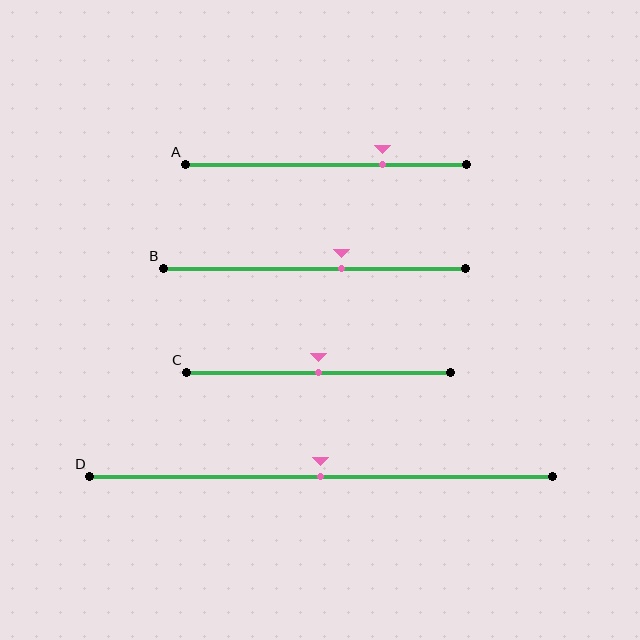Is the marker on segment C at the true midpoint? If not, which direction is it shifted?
Yes, the marker on segment C is at the true midpoint.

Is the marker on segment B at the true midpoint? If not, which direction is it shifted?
No, the marker on segment B is shifted to the right by about 9% of the segment length.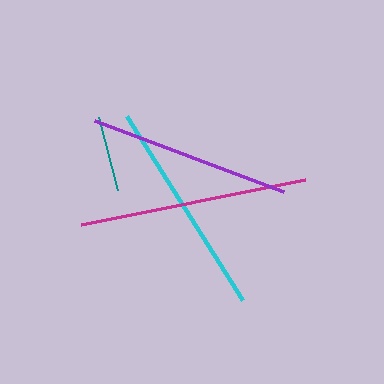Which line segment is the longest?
The magenta line is the longest at approximately 229 pixels.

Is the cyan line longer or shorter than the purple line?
The cyan line is longer than the purple line.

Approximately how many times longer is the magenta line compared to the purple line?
The magenta line is approximately 1.1 times the length of the purple line.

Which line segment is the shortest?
The teal line is the shortest at approximately 75 pixels.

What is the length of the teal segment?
The teal segment is approximately 75 pixels long.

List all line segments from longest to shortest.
From longest to shortest: magenta, cyan, purple, teal.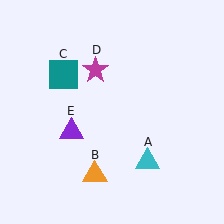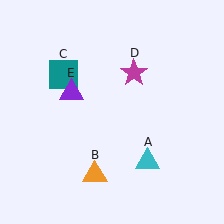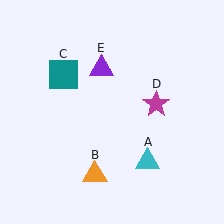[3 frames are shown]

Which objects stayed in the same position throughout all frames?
Cyan triangle (object A) and orange triangle (object B) and teal square (object C) remained stationary.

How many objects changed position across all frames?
2 objects changed position: magenta star (object D), purple triangle (object E).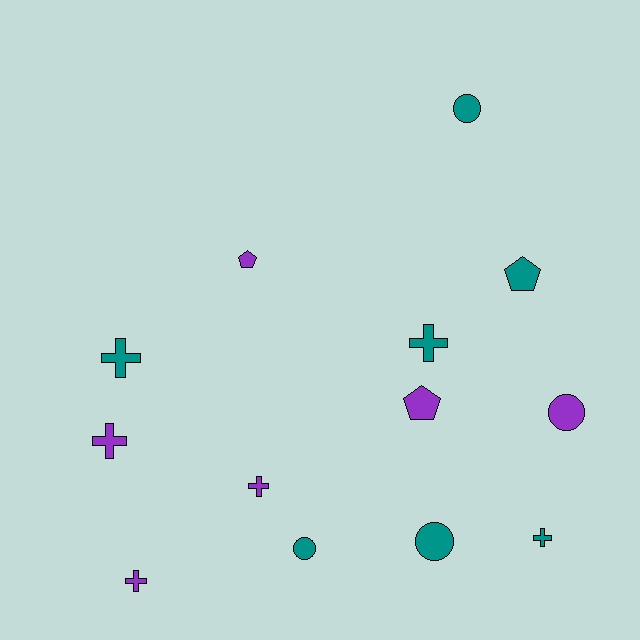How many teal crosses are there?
There are 3 teal crosses.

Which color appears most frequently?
Teal, with 7 objects.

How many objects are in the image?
There are 13 objects.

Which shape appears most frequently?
Cross, with 6 objects.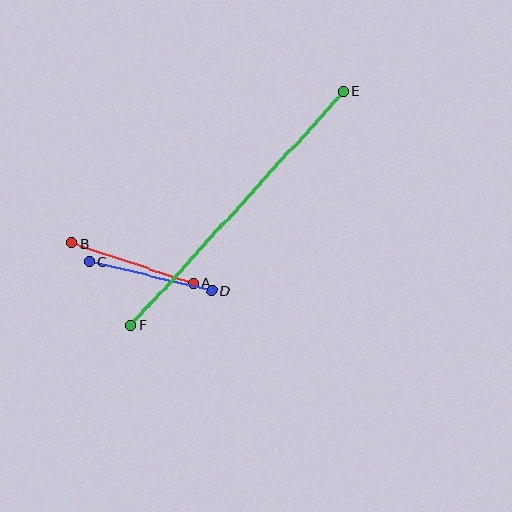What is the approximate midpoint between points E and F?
The midpoint is at approximately (237, 208) pixels.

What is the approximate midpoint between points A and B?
The midpoint is at approximately (132, 263) pixels.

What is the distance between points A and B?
The distance is approximately 127 pixels.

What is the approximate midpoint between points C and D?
The midpoint is at approximately (151, 276) pixels.